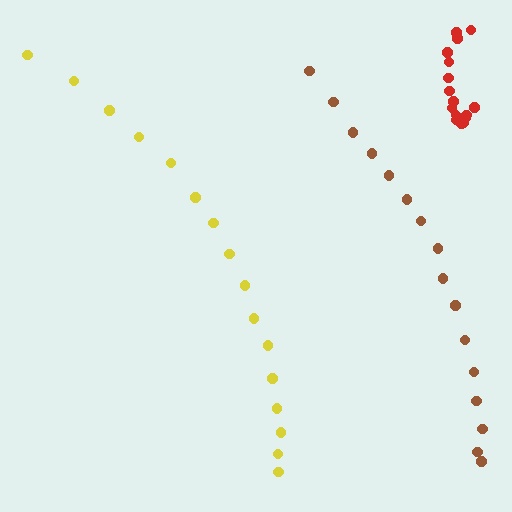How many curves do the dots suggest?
There are 3 distinct paths.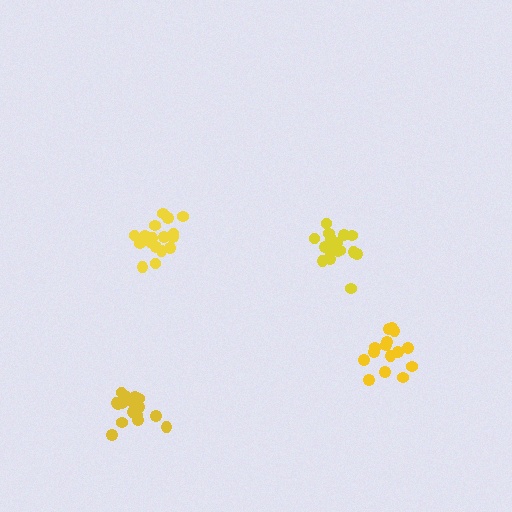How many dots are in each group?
Group 1: 15 dots, Group 2: 17 dots, Group 3: 17 dots, Group 4: 18 dots (67 total).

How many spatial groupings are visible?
There are 4 spatial groupings.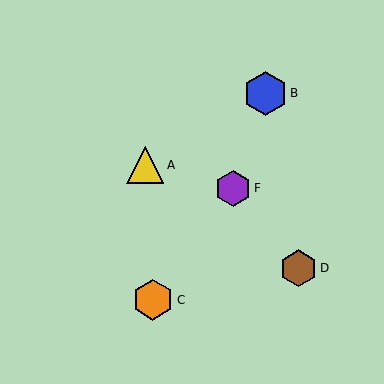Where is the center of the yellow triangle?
The center of the yellow triangle is at (145, 165).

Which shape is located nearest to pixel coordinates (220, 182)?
The purple hexagon (labeled F) at (233, 188) is nearest to that location.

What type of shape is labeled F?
Shape F is a purple hexagon.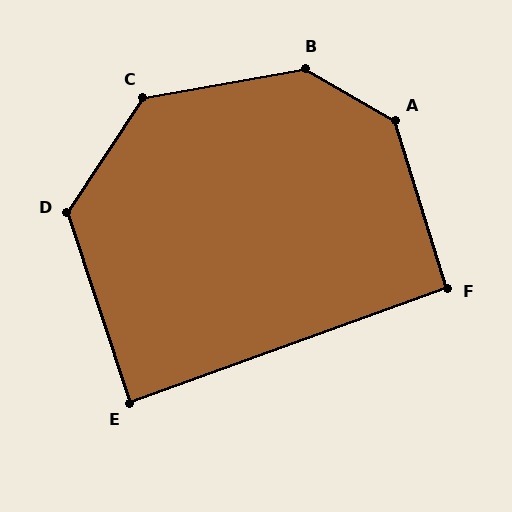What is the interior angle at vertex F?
Approximately 93 degrees (approximately right).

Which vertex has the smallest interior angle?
E, at approximately 88 degrees.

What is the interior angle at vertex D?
Approximately 128 degrees (obtuse).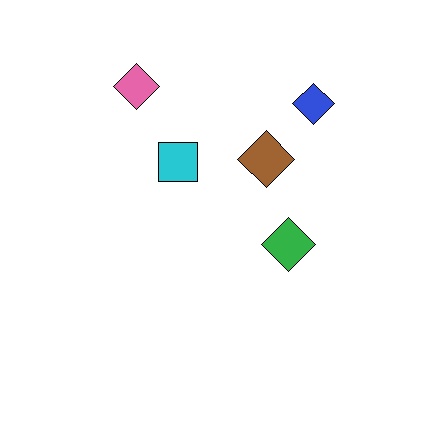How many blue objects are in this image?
There is 1 blue object.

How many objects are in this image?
There are 5 objects.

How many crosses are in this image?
There are no crosses.